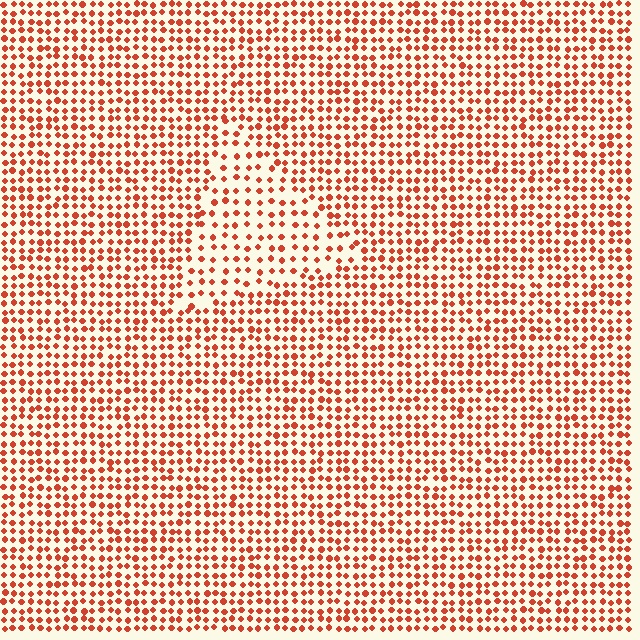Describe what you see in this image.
The image contains small red elements arranged at two different densities. A triangle-shaped region is visible where the elements are less densely packed than the surrounding area.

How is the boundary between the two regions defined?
The boundary is defined by a change in element density (approximately 1.7x ratio). All elements are the same color, size, and shape.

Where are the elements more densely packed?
The elements are more densely packed outside the triangle boundary.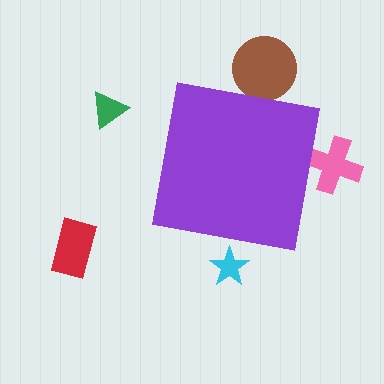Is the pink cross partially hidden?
Yes, the pink cross is partially hidden behind the purple square.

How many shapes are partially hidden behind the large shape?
3 shapes are partially hidden.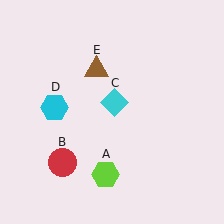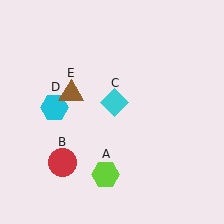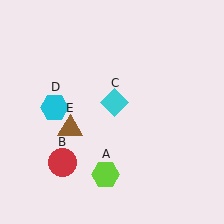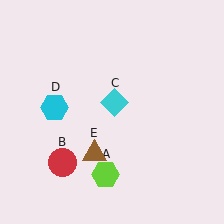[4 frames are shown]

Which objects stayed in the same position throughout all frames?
Lime hexagon (object A) and red circle (object B) and cyan diamond (object C) and cyan hexagon (object D) remained stationary.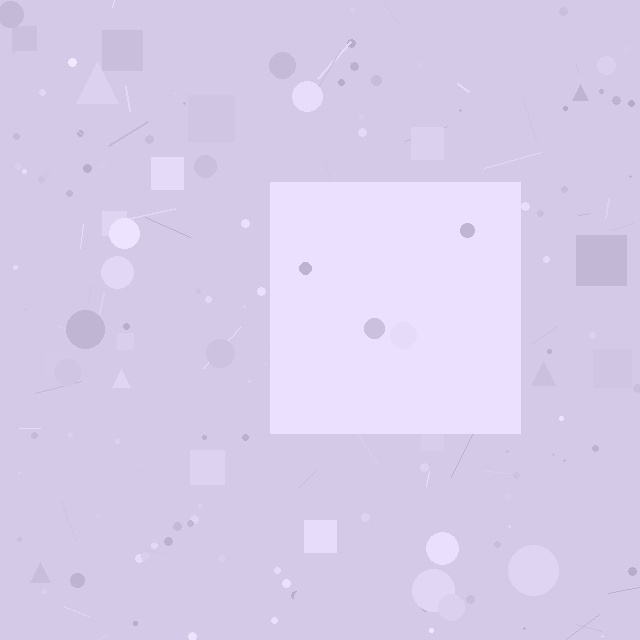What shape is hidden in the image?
A square is hidden in the image.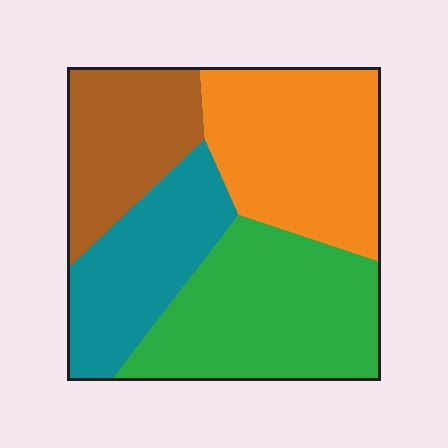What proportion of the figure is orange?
Orange takes up about one quarter (1/4) of the figure.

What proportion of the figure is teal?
Teal takes up about one fifth (1/5) of the figure.